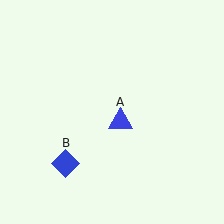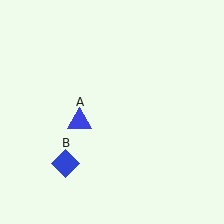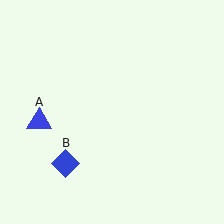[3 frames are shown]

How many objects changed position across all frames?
1 object changed position: blue triangle (object A).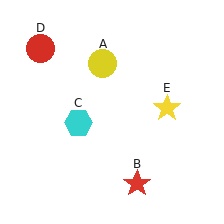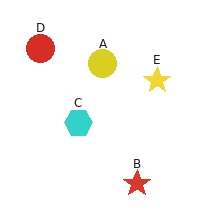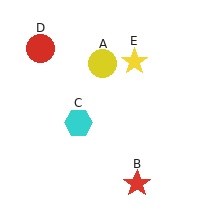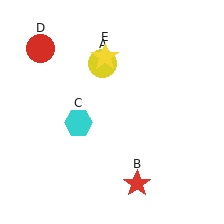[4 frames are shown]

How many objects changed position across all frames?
1 object changed position: yellow star (object E).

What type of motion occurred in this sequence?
The yellow star (object E) rotated counterclockwise around the center of the scene.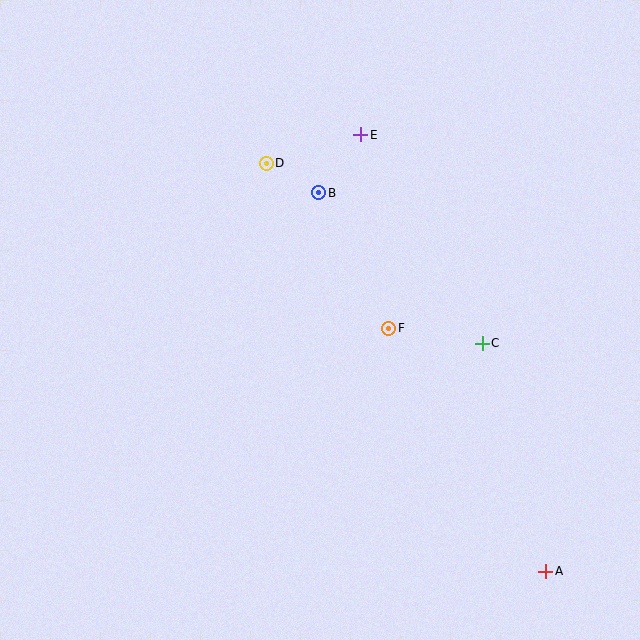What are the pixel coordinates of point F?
Point F is at (389, 328).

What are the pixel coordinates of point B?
Point B is at (319, 193).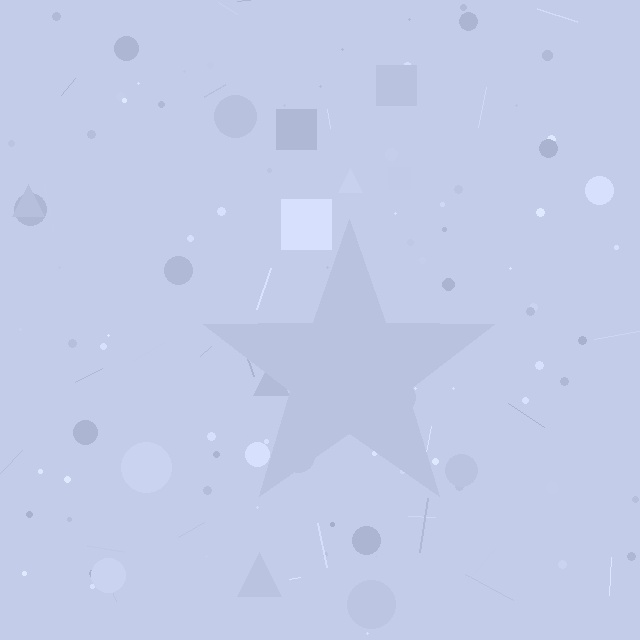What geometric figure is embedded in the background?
A star is embedded in the background.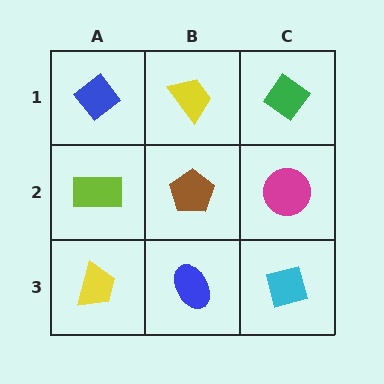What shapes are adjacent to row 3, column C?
A magenta circle (row 2, column C), a blue ellipse (row 3, column B).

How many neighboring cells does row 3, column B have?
3.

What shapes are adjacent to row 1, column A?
A lime rectangle (row 2, column A), a yellow trapezoid (row 1, column B).